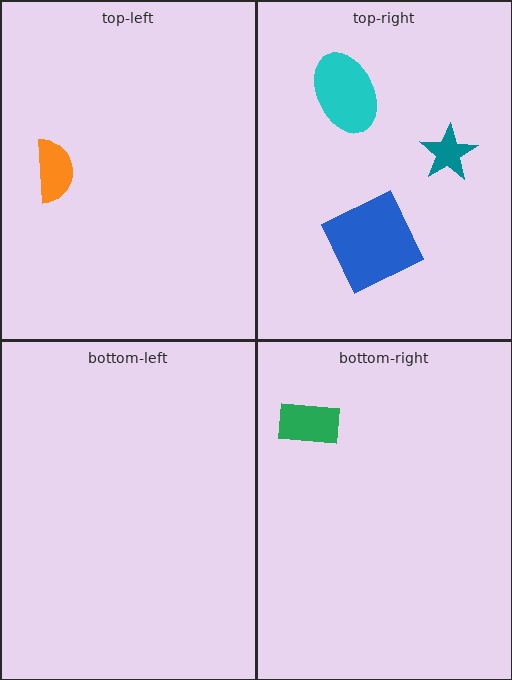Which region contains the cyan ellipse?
The top-right region.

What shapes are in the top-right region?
The cyan ellipse, the blue square, the teal star.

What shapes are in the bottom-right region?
The green rectangle.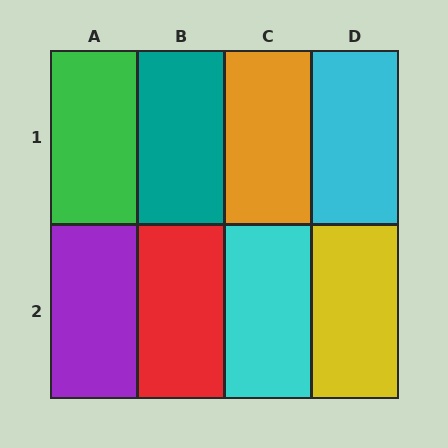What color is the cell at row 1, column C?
Orange.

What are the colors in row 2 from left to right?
Purple, red, cyan, yellow.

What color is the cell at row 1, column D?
Cyan.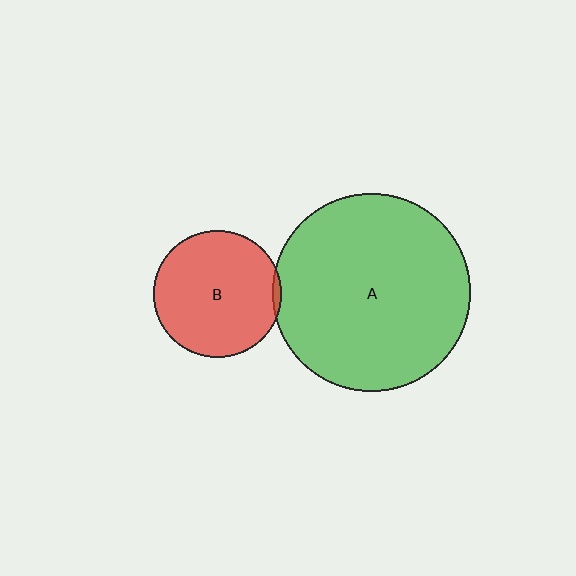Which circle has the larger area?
Circle A (green).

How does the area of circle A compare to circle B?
Approximately 2.4 times.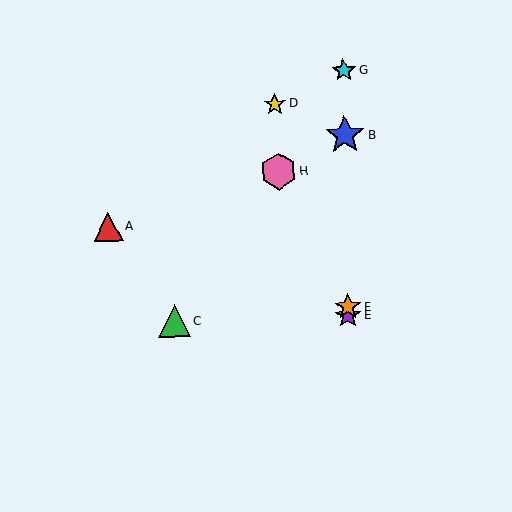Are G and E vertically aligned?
Yes, both are at x≈344.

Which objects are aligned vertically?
Objects B, E, F, G are aligned vertically.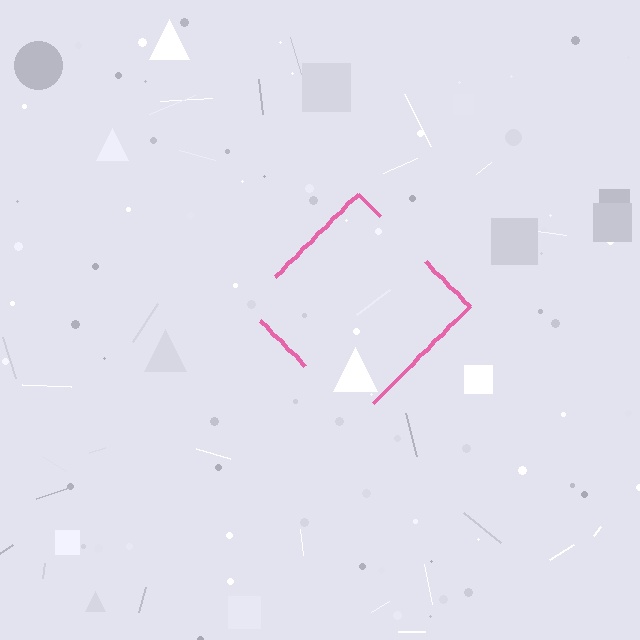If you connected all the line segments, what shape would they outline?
They would outline a diamond.